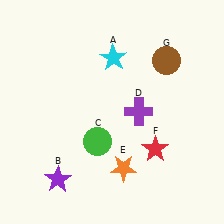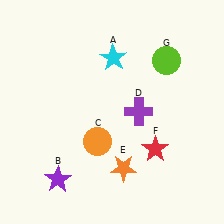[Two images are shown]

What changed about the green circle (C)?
In Image 1, C is green. In Image 2, it changed to orange.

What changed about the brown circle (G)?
In Image 1, G is brown. In Image 2, it changed to lime.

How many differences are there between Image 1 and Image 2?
There are 2 differences between the two images.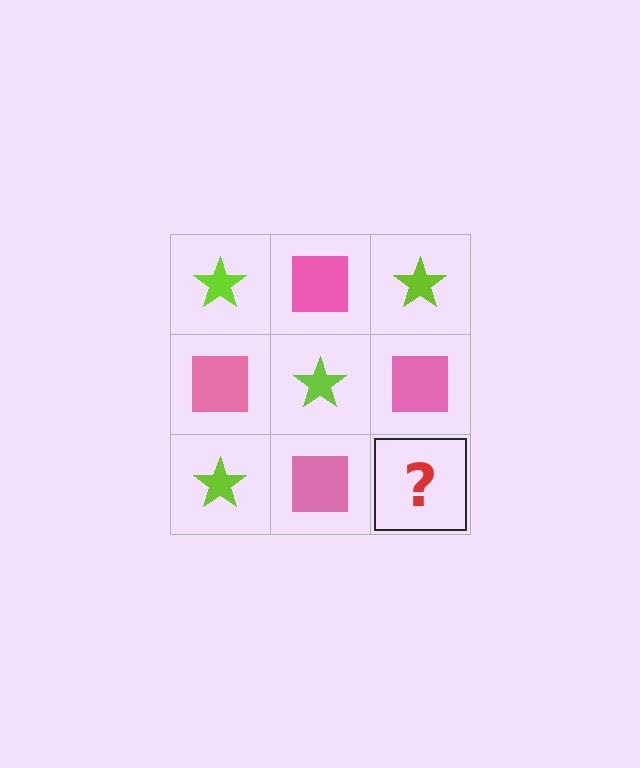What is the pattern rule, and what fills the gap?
The rule is that it alternates lime star and pink square in a checkerboard pattern. The gap should be filled with a lime star.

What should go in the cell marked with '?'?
The missing cell should contain a lime star.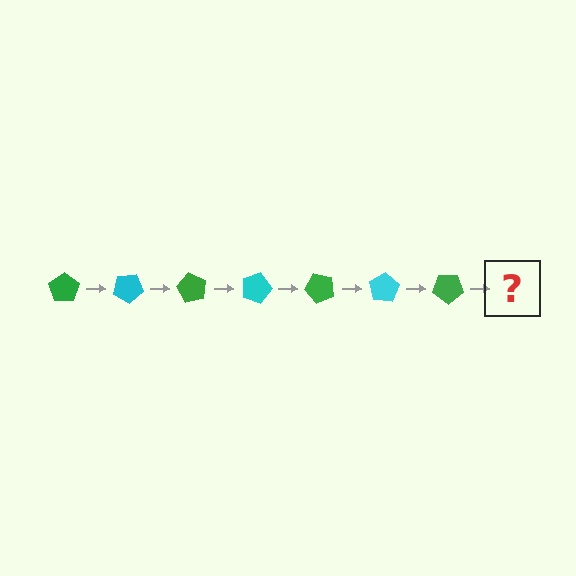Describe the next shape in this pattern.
It should be a cyan pentagon, rotated 210 degrees from the start.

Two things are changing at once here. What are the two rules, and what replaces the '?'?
The two rules are that it rotates 30 degrees each step and the color cycles through green and cyan. The '?' should be a cyan pentagon, rotated 210 degrees from the start.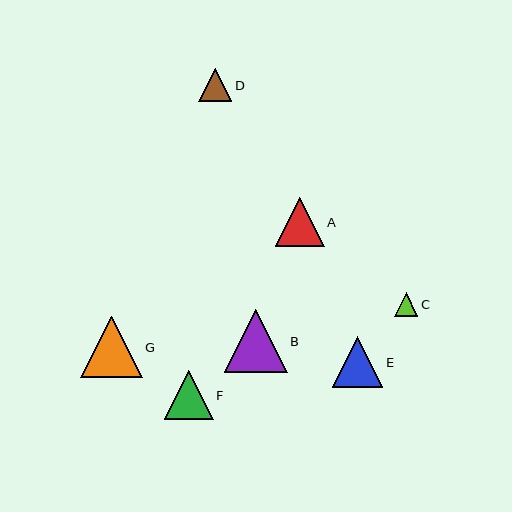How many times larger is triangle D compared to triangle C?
Triangle D is approximately 1.4 times the size of triangle C.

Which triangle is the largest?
Triangle B is the largest with a size of approximately 63 pixels.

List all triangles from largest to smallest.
From largest to smallest: B, G, E, A, F, D, C.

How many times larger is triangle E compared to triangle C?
Triangle E is approximately 2.2 times the size of triangle C.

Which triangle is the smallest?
Triangle C is the smallest with a size of approximately 23 pixels.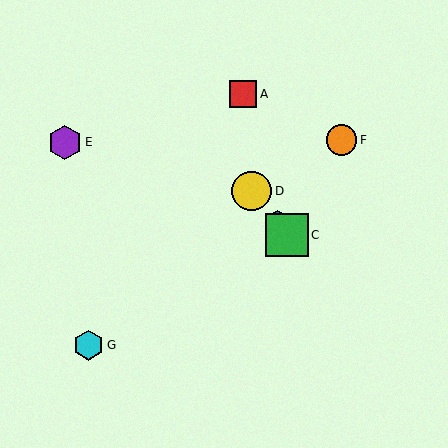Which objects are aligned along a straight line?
Objects B, C, D are aligned along a straight line.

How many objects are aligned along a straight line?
3 objects (B, C, D) are aligned along a straight line.